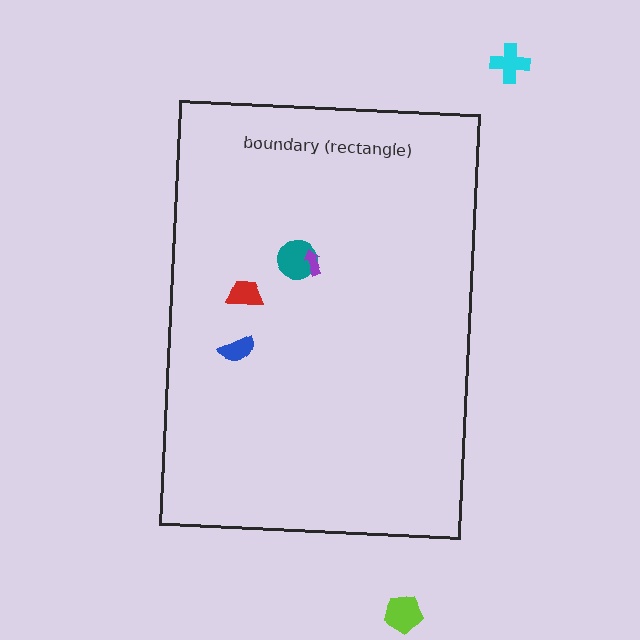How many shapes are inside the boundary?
4 inside, 2 outside.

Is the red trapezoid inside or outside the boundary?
Inside.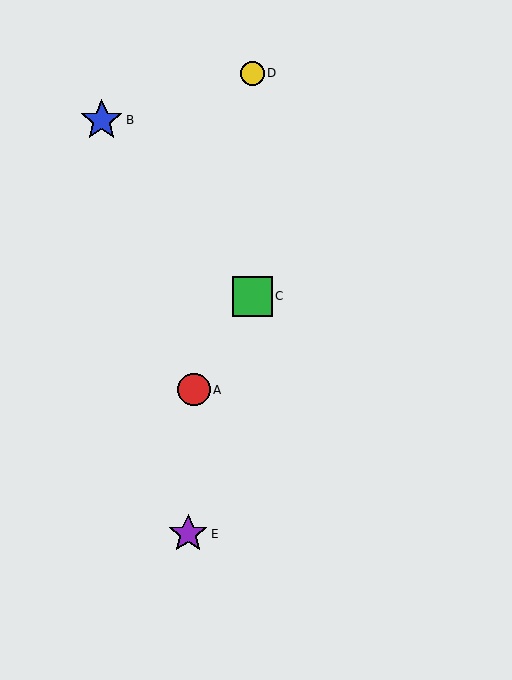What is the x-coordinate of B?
Object B is at x≈102.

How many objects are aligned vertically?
2 objects (C, D) are aligned vertically.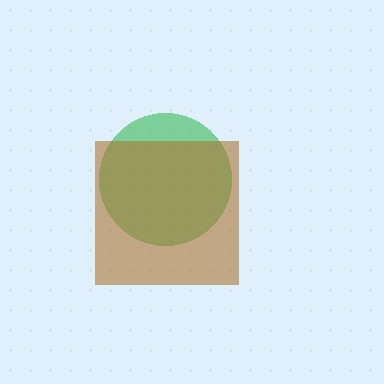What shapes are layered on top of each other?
The layered shapes are: a green circle, a brown square.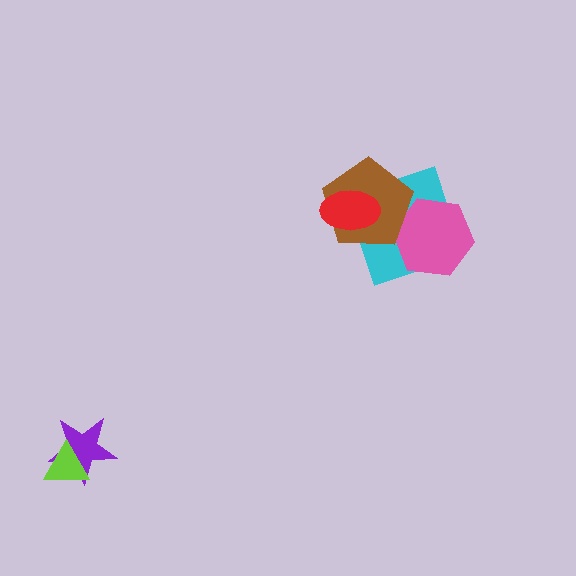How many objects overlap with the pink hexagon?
2 objects overlap with the pink hexagon.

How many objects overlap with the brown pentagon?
3 objects overlap with the brown pentagon.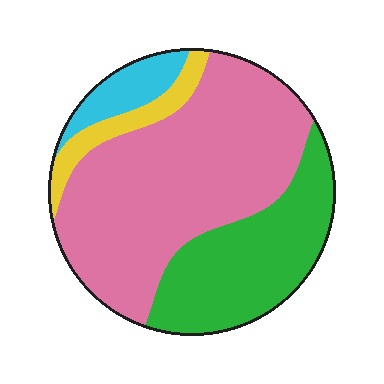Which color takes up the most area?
Pink, at roughly 55%.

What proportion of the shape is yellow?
Yellow covers 7% of the shape.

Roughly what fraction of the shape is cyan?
Cyan covers roughly 10% of the shape.